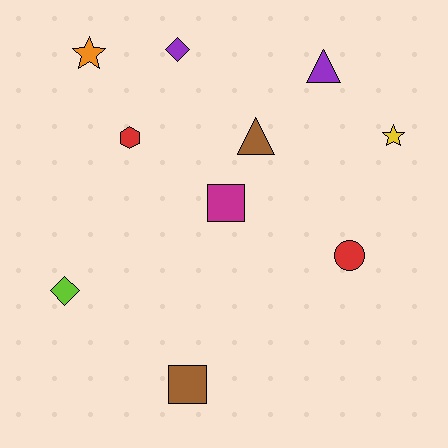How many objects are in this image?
There are 10 objects.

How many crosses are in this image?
There are no crosses.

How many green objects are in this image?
There are no green objects.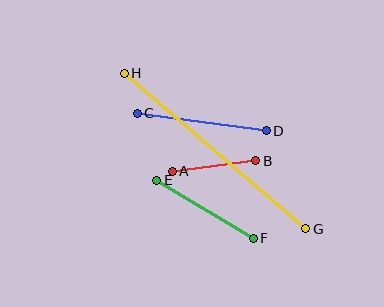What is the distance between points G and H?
The distance is approximately 239 pixels.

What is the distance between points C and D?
The distance is approximately 130 pixels.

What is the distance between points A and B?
The distance is approximately 84 pixels.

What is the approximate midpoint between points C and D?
The midpoint is at approximately (202, 122) pixels.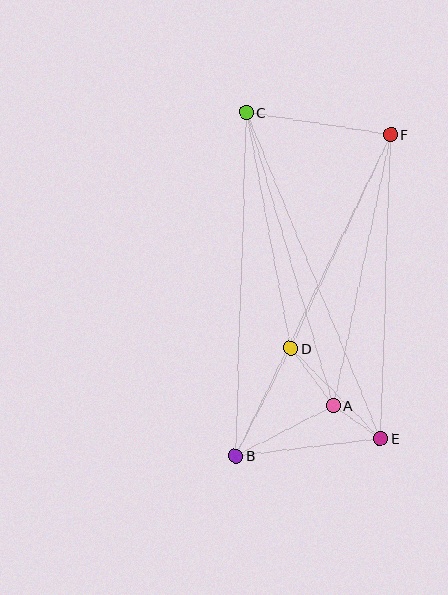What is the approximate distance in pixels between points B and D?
The distance between B and D is approximately 121 pixels.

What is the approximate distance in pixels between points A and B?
The distance between A and B is approximately 110 pixels.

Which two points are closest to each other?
Points A and E are closest to each other.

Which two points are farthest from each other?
Points B and F are farthest from each other.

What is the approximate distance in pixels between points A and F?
The distance between A and F is approximately 277 pixels.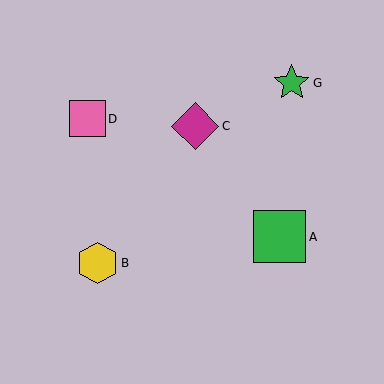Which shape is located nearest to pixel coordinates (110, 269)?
The yellow hexagon (labeled B) at (97, 263) is nearest to that location.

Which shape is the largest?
The green square (labeled A) is the largest.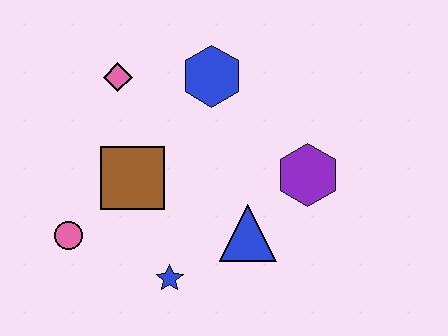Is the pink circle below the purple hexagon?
Yes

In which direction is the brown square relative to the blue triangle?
The brown square is to the left of the blue triangle.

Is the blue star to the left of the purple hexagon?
Yes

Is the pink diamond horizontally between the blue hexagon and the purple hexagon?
No